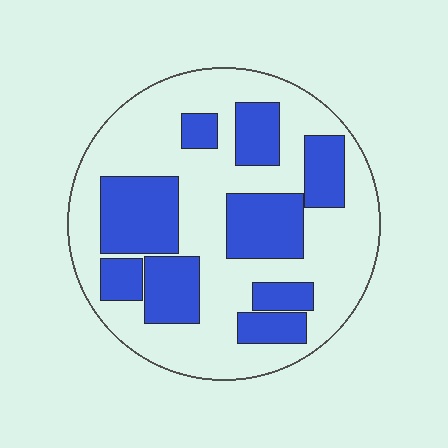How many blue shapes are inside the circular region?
9.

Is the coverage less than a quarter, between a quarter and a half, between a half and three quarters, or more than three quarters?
Between a quarter and a half.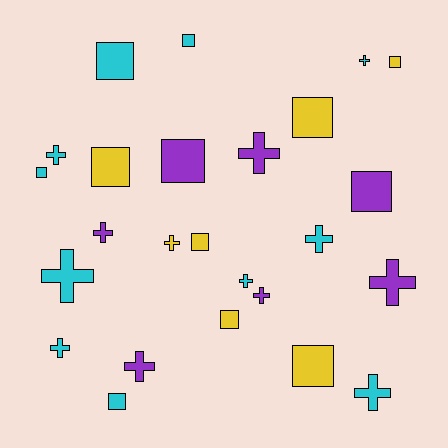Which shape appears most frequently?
Cross, with 13 objects.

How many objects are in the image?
There are 25 objects.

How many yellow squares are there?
There are 6 yellow squares.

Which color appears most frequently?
Cyan, with 11 objects.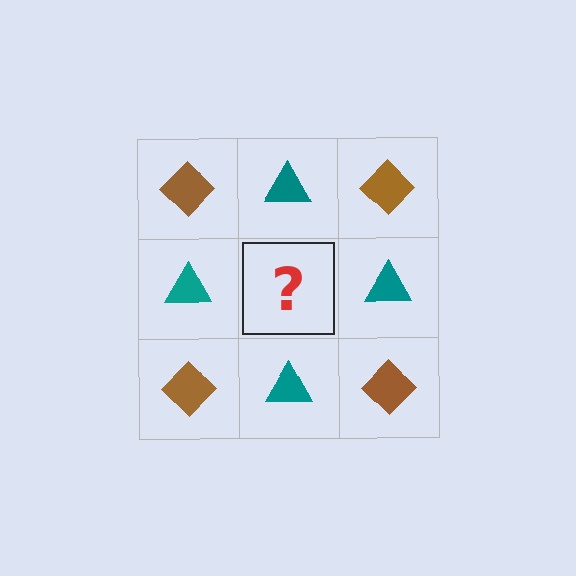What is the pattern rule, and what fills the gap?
The rule is that it alternates brown diamond and teal triangle in a checkerboard pattern. The gap should be filled with a brown diamond.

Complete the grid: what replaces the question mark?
The question mark should be replaced with a brown diamond.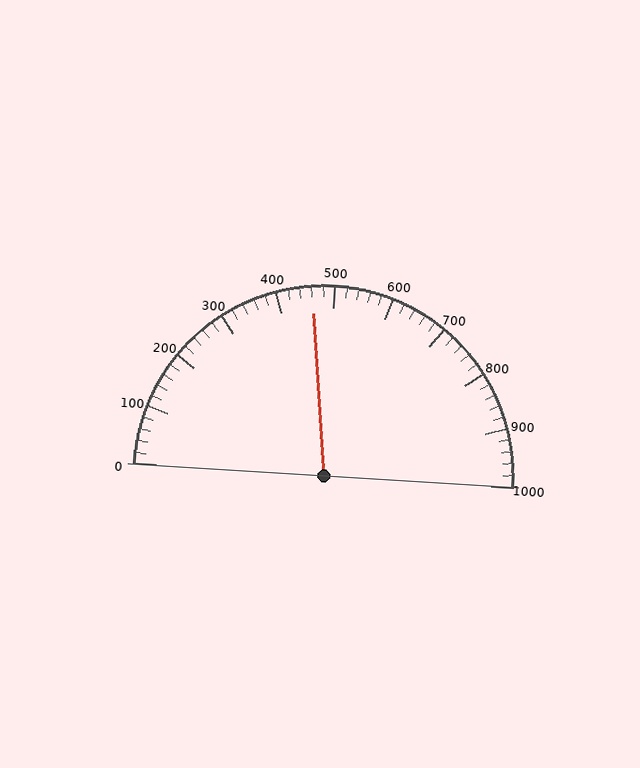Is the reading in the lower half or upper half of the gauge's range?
The reading is in the lower half of the range (0 to 1000).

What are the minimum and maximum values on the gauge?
The gauge ranges from 0 to 1000.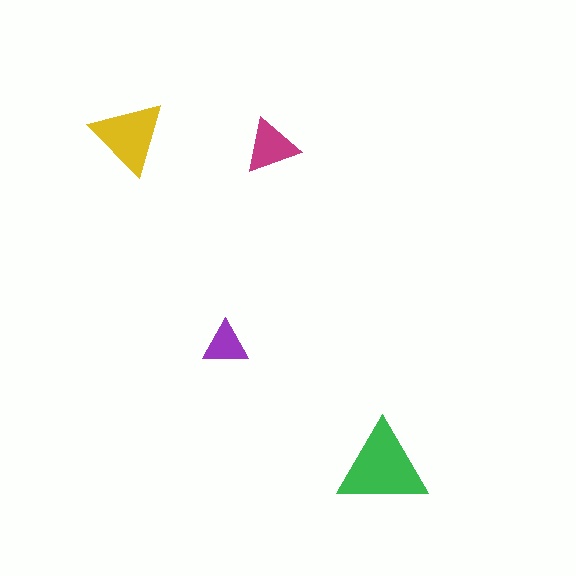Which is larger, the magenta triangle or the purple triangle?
The magenta one.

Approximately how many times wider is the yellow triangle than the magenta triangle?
About 1.5 times wider.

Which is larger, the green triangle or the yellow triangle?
The green one.